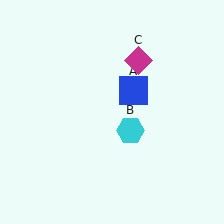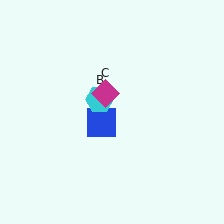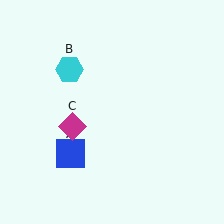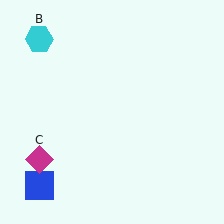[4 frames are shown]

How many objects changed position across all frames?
3 objects changed position: blue square (object A), cyan hexagon (object B), magenta diamond (object C).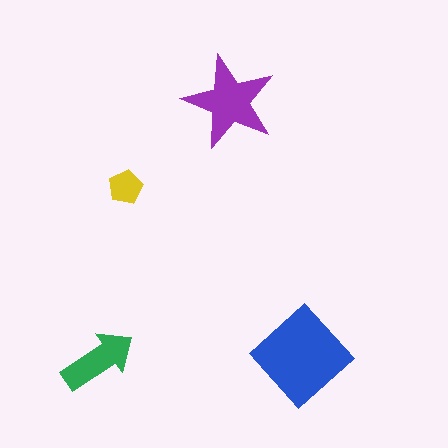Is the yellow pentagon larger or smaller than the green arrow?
Smaller.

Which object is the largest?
The blue diamond.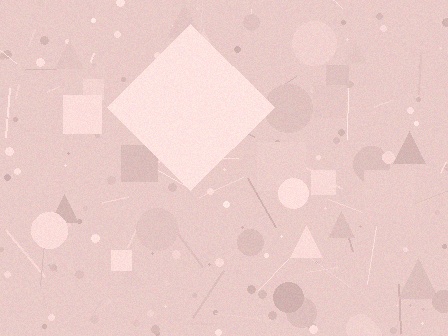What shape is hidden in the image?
A diamond is hidden in the image.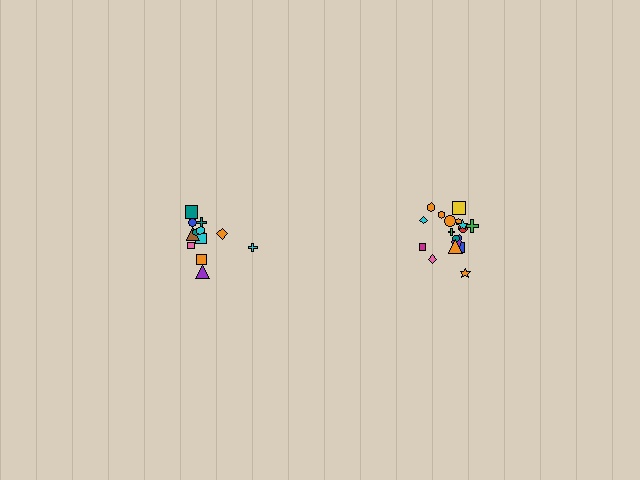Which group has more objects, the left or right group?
The right group.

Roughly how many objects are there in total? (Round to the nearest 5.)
Roughly 30 objects in total.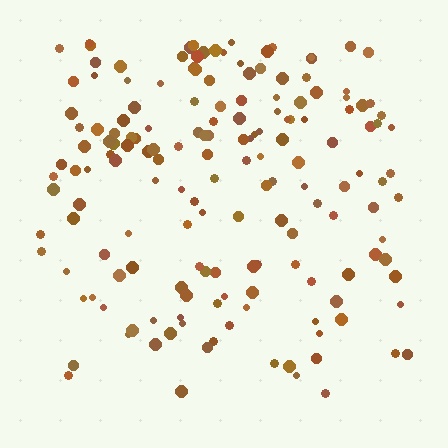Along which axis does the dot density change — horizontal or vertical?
Vertical.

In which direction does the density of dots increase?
From bottom to top, with the top side densest.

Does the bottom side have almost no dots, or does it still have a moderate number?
Still a moderate number, just noticeably fewer than the top.